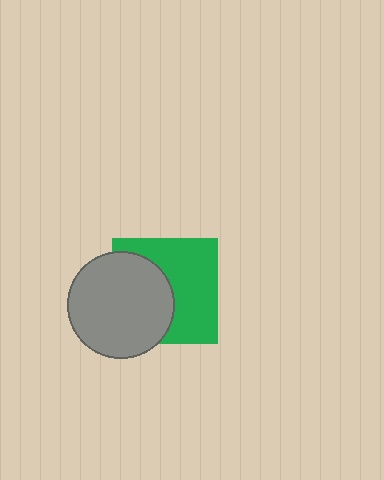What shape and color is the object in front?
The object in front is a gray circle.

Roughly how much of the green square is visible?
About half of it is visible (roughly 55%).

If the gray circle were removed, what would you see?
You would see the complete green square.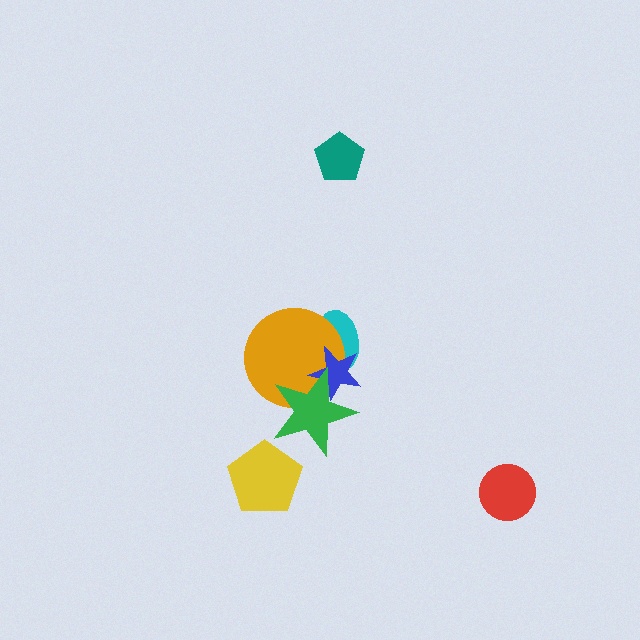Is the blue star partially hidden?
Yes, it is partially covered by another shape.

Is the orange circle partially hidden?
Yes, it is partially covered by another shape.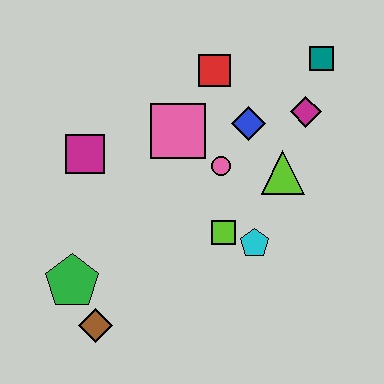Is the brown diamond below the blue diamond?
Yes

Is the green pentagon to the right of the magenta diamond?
No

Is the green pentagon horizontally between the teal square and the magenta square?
No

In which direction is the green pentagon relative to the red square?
The green pentagon is below the red square.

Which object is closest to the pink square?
The pink circle is closest to the pink square.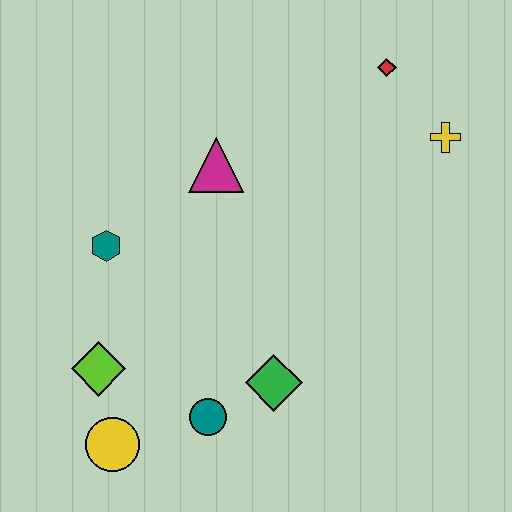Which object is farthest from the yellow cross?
The yellow circle is farthest from the yellow cross.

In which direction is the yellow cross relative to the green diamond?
The yellow cross is above the green diamond.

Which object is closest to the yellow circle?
The lime diamond is closest to the yellow circle.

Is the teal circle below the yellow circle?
No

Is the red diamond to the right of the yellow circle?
Yes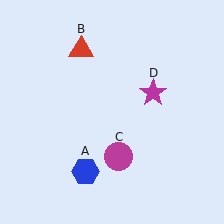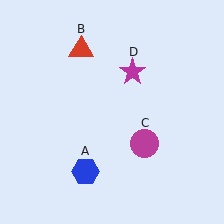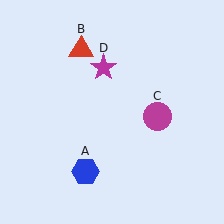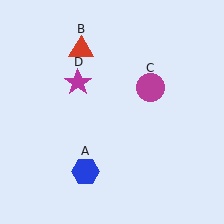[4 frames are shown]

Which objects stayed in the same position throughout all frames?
Blue hexagon (object A) and red triangle (object B) remained stationary.